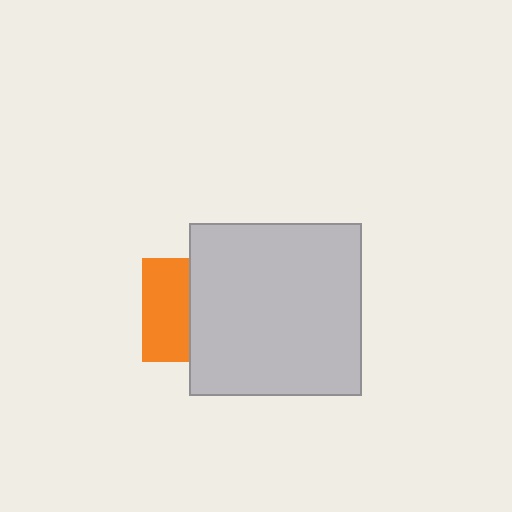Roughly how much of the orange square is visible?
About half of it is visible (roughly 46%).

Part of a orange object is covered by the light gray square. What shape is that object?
It is a square.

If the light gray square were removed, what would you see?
You would see the complete orange square.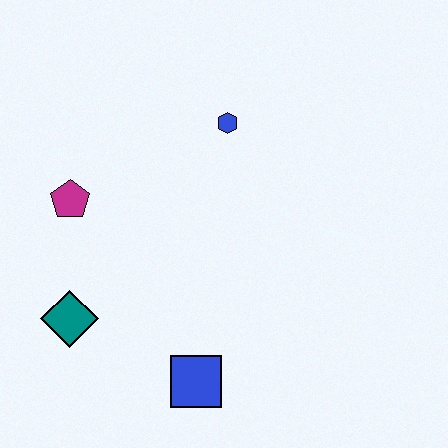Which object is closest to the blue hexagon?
The magenta pentagon is closest to the blue hexagon.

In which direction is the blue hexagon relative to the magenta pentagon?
The blue hexagon is to the right of the magenta pentagon.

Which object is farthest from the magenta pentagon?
The blue square is farthest from the magenta pentagon.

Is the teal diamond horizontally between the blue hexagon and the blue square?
No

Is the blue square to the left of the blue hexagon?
Yes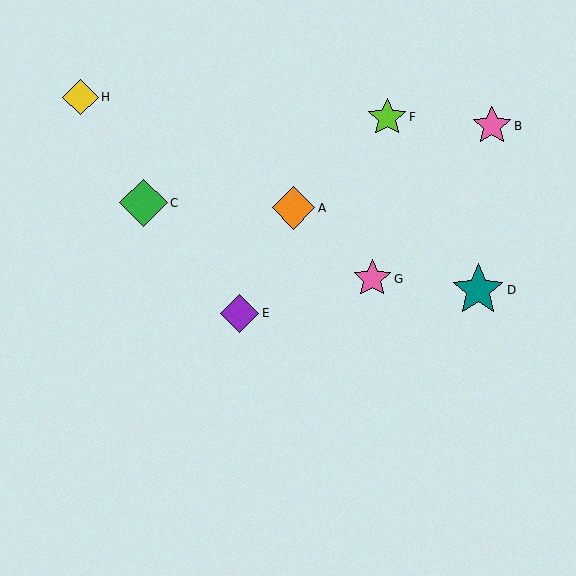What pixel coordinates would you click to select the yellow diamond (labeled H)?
Click at (80, 97) to select the yellow diamond H.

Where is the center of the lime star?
The center of the lime star is at (387, 117).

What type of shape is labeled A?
Shape A is an orange diamond.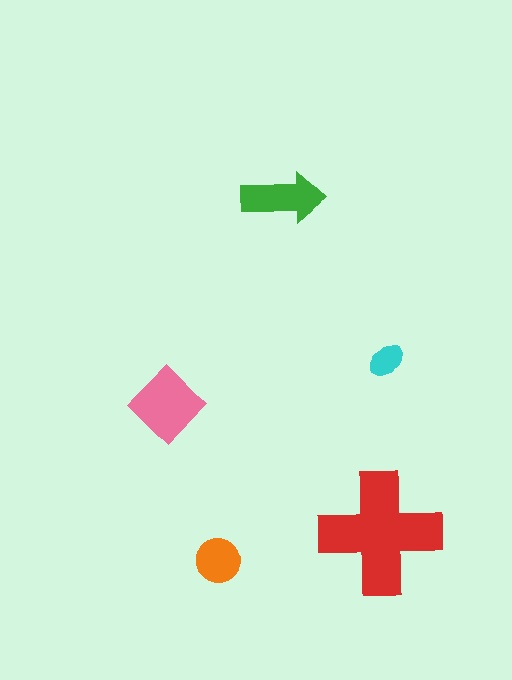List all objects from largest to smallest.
The red cross, the pink diamond, the green arrow, the orange circle, the cyan ellipse.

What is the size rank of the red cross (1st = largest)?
1st.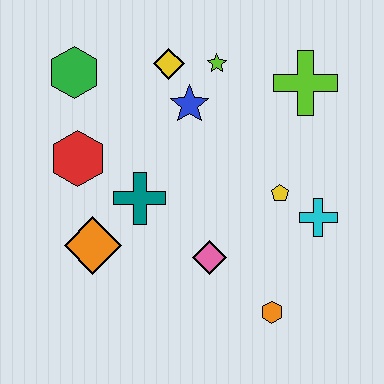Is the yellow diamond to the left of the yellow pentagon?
Yes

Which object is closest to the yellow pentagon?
The cyan cross is closest to the yellow pentagon.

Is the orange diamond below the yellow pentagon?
Yes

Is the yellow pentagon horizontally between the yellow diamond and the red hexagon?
No